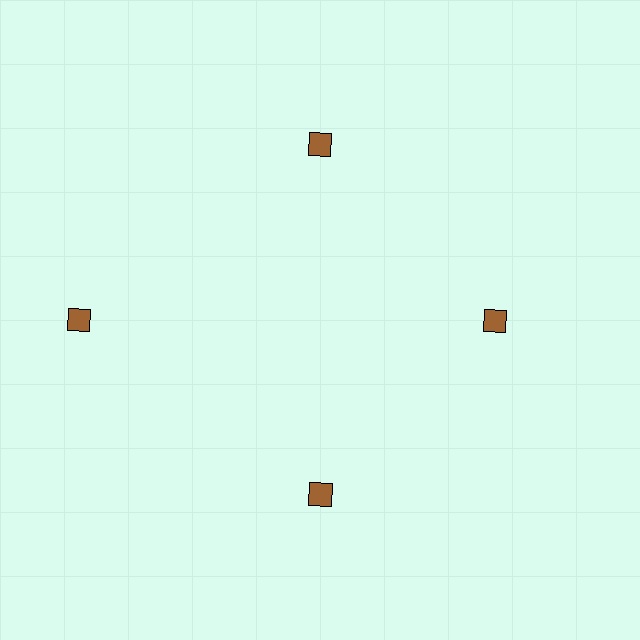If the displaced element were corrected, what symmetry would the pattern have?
It would have 4-fold rotational symmetry — the pattern would map onto itself every 90 degrees.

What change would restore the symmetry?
The symmetry would be restored by moving it inward, back onto the ring so that all 4 diamonds sit at equal angles and equal distance from the center.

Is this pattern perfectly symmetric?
No. The 4 brown diamonds are arranged in a ring, but one element near the 9 o'clock position is pushed outward from the center, breaking the 4-fold rotational symmetry.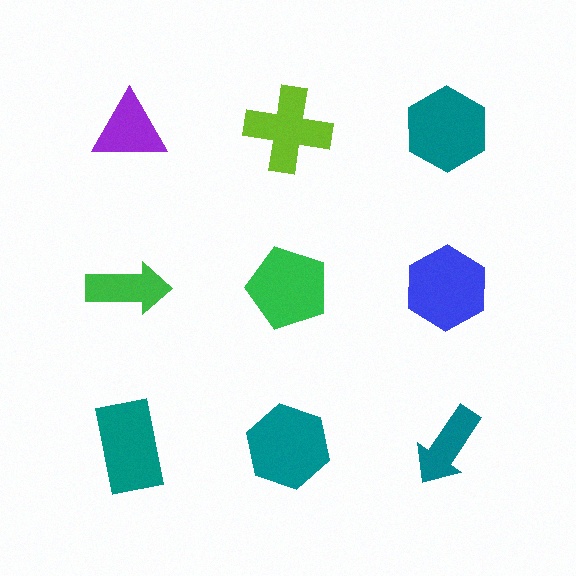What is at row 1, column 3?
A teal hexagon.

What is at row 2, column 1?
A green arrow.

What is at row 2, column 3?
A blue hexagon.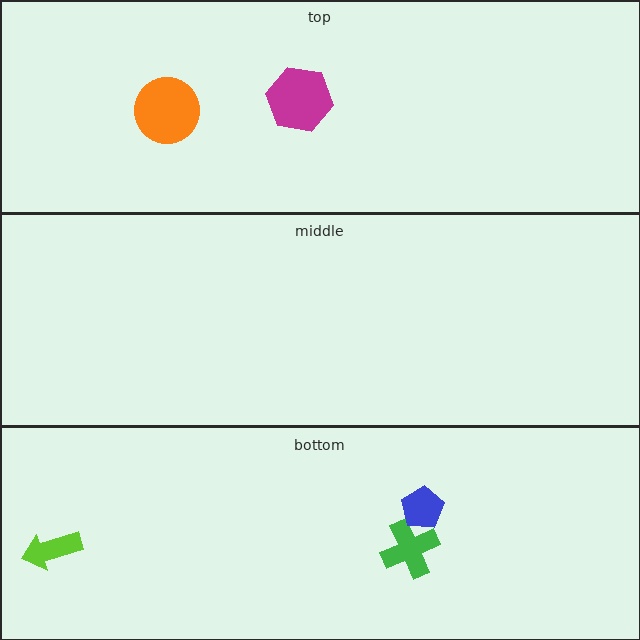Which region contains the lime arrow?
The bottom region.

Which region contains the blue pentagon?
The bottom region.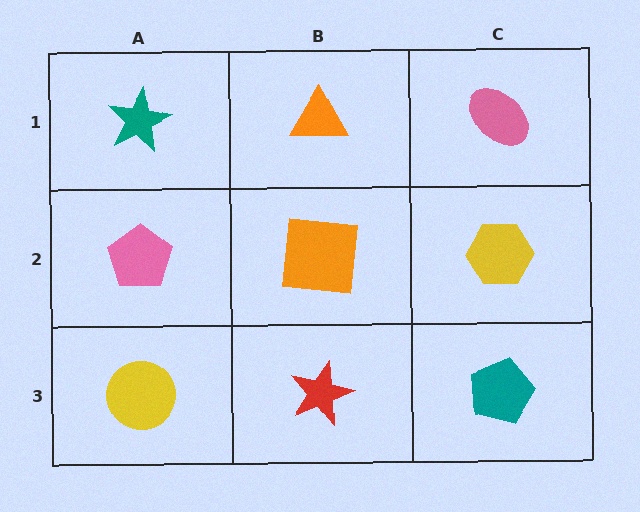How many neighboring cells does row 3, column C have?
2.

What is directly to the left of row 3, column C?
A red star.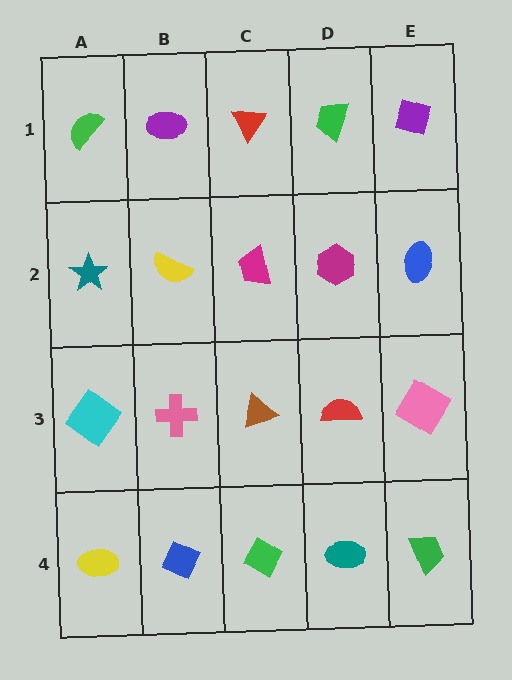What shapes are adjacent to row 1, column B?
A yellow semicircle (row 2, column B), a green semicircle (row 1, column A), a red triangle (row 1, column C).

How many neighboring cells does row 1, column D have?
3.